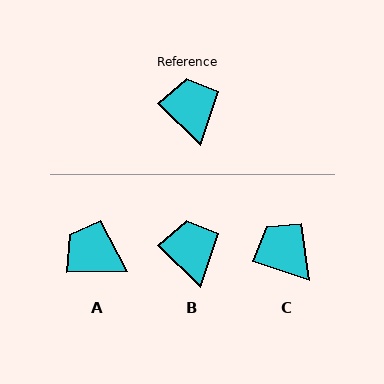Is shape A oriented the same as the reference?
No, it is off by about 45 degrees.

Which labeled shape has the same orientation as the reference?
B.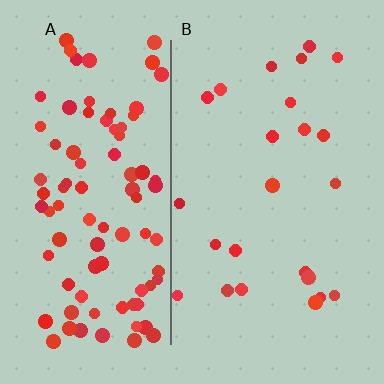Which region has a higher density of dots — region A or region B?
A (the left).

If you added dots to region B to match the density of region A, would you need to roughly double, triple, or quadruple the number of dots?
Approximately quadruple.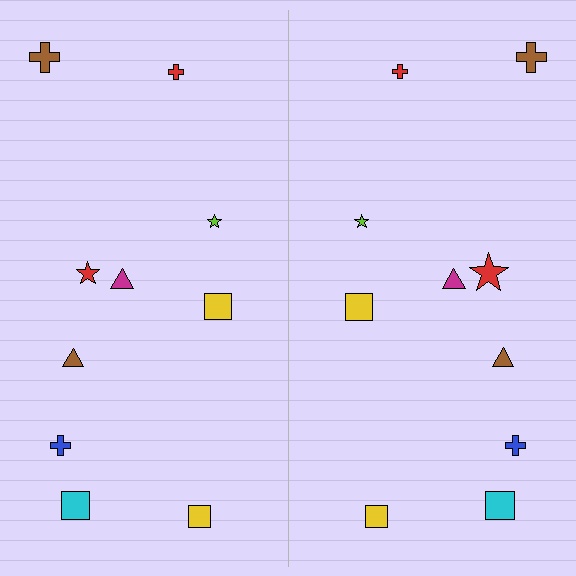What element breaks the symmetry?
The red star on the right side has a different size than its mirror counterpart.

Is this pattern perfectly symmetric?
No, the pattern is not perfectly symmetric. The red star on the right side has a different size than its mirror counterpart.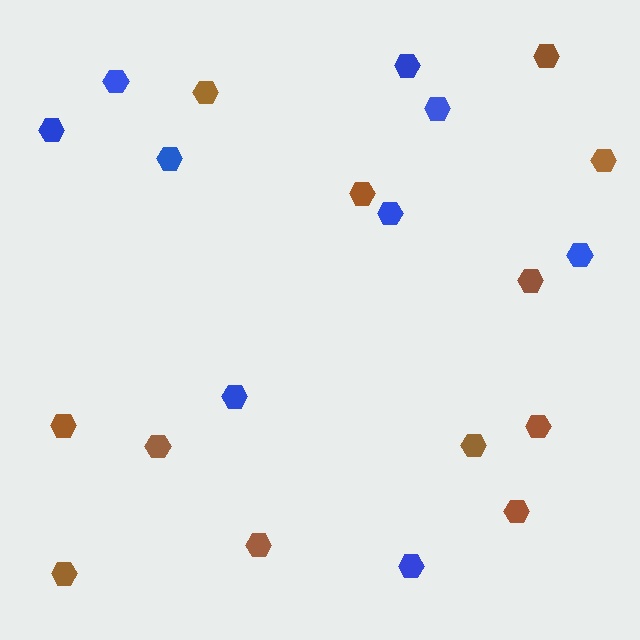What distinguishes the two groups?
There are 2 groups: one group of brown hexagons (12) and one group of blue hexagons (9).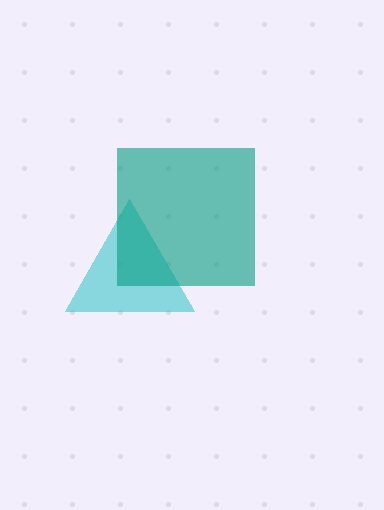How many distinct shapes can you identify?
There are 2 distinct shapes: a cyan triangle, a teal square.